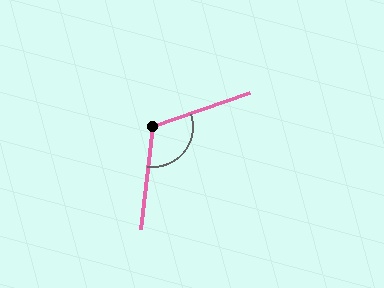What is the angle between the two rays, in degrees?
Approximately 116 degrees.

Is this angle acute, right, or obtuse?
It is obtuse.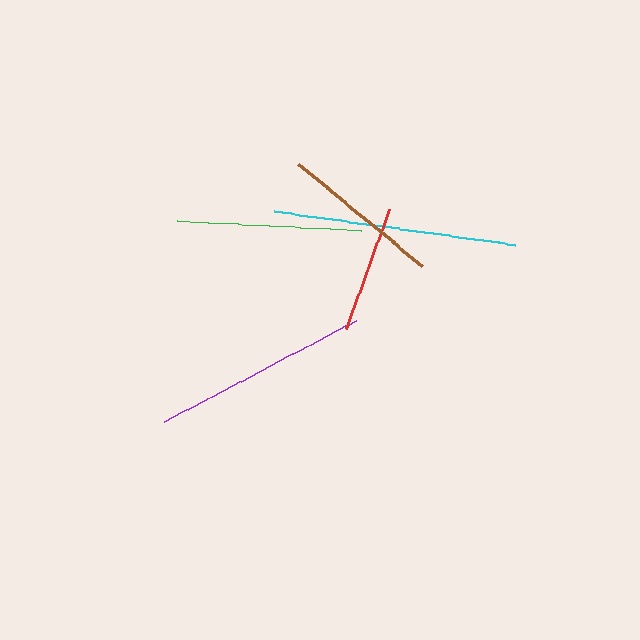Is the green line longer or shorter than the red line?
The green line is longer than the red line.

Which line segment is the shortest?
The red line is the shortest at approximately 127 pixels.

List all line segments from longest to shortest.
From longest to shortest: cyan, purple, green, brown, red.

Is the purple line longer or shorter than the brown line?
The purple line is longer than the brown line.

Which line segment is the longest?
The cyan line is the longest at approximately 243 pixels.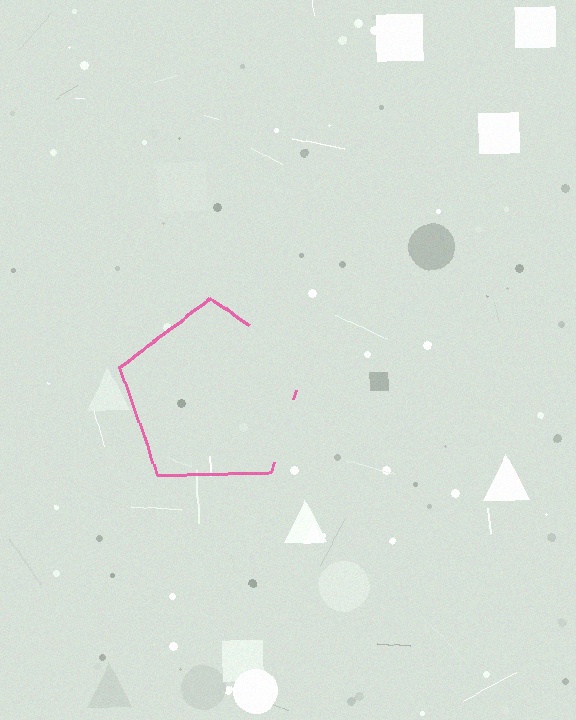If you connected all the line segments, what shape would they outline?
They would outline a pentagon.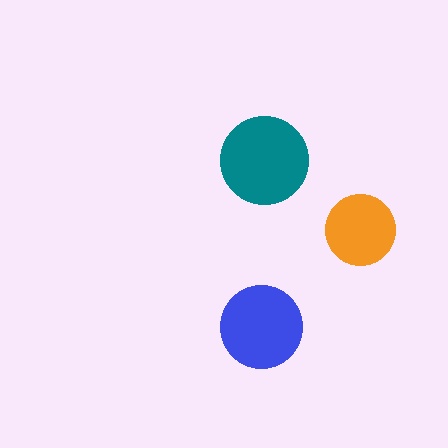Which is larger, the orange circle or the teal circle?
The teal one.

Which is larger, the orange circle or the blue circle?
The blue one.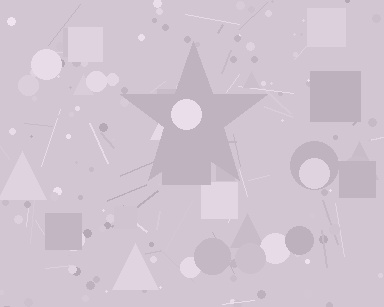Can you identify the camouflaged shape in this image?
The camouflaged shape is a star.